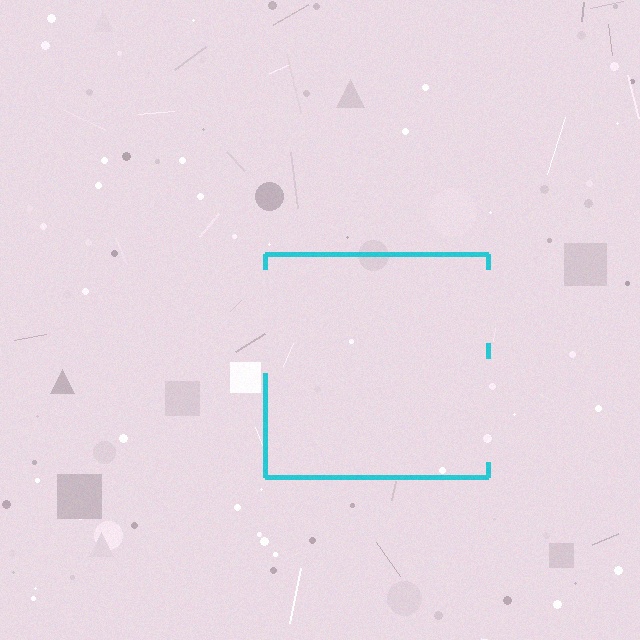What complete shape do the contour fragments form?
The contour fragments form a square.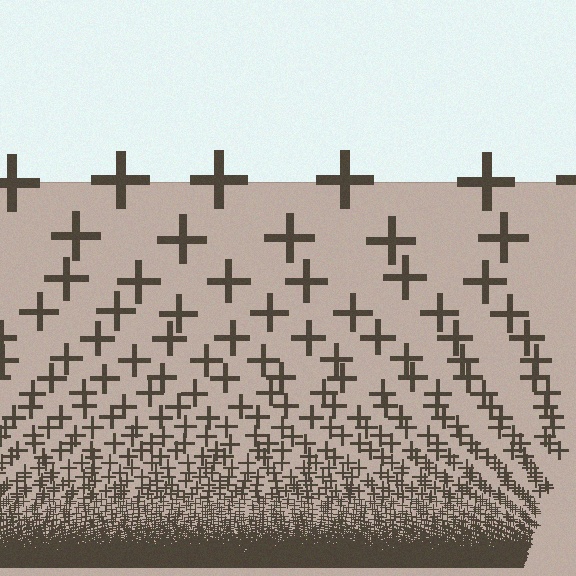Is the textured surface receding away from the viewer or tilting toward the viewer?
The surface appears to tilt toward the viewer. Texture elements get larger and sparser toward the top.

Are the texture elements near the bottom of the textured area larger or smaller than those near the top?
Smaller. The gradient is inverted — elements near the bottom are smaller and denser.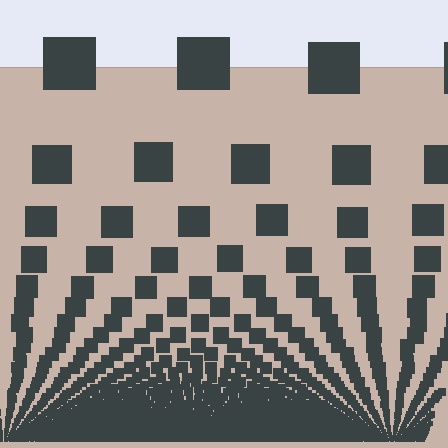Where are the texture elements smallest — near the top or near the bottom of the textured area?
Near the bottom.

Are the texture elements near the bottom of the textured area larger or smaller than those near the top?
Smaller. The gradient is inverted — elements near the bottom are smaller and denser.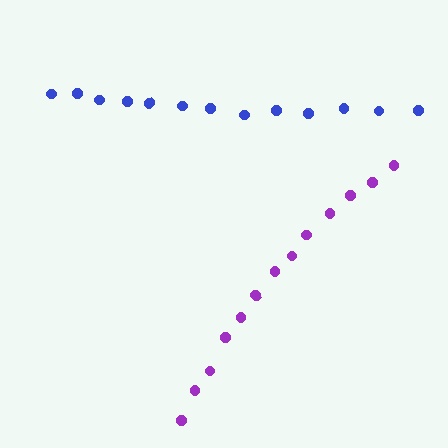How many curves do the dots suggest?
There are 2 distinct paths.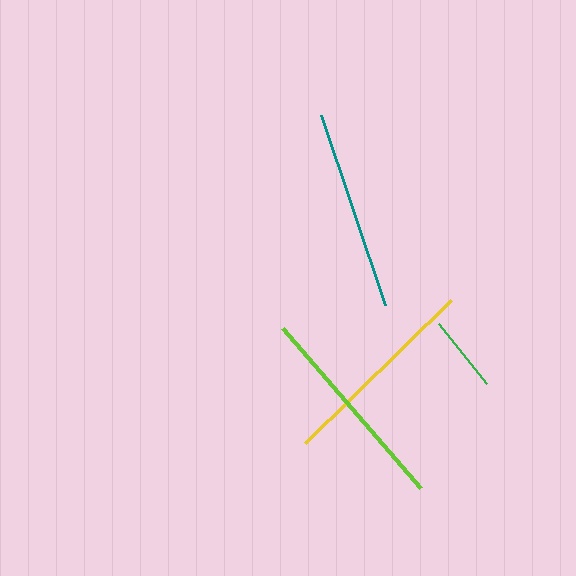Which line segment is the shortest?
The green line is the shortest at approximately 77 pixels.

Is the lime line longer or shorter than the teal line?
The lime line is longer than the teal line.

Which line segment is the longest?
The lime line is the longest at approximately 211 pixels.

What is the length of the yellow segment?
The yellow segment is approximately 205 pixels long.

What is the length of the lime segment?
The lime segment is approximately 211 pixels long.